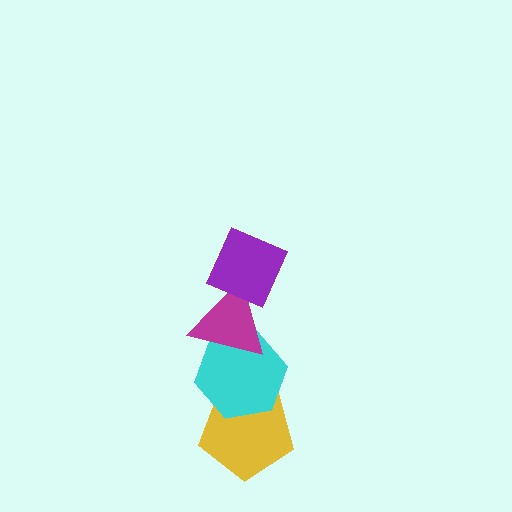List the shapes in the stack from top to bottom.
From top to bottom: the purple diamond, the magenta triangle, the cyan hexagon, the yellow pentagon.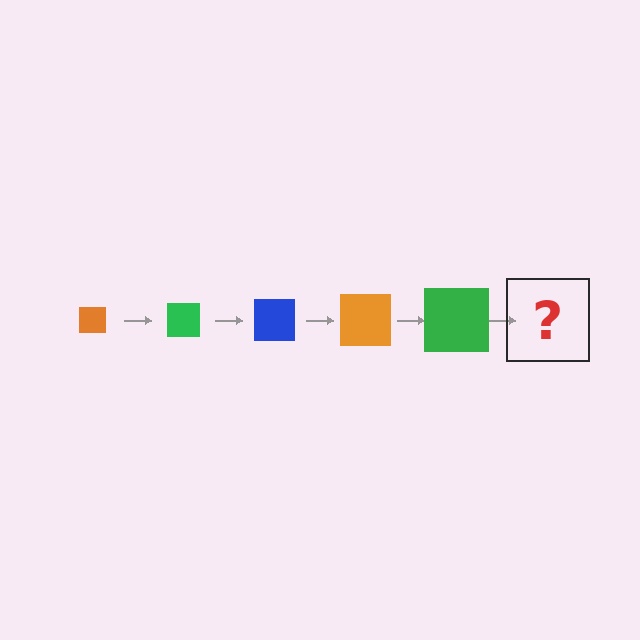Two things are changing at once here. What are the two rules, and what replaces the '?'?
The two rules are that the square grows larger each step and the color cycles through orange, green, and blue. The '?' should be a blue square, larger than the previous one.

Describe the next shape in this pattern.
It should be a blue square, larger than the previous one.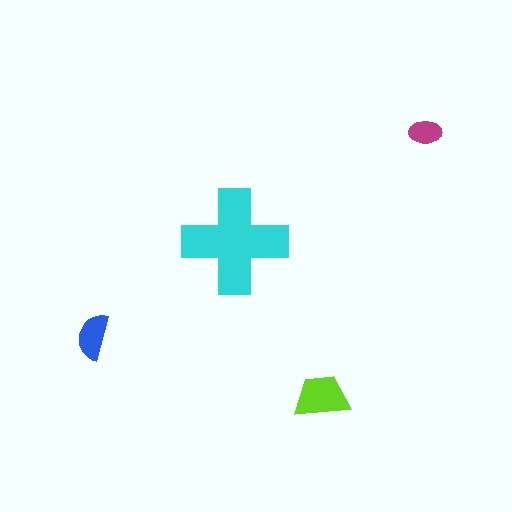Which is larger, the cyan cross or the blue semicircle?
The cyan cross.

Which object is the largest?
The cyan cross.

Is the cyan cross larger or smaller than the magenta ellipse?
Larger.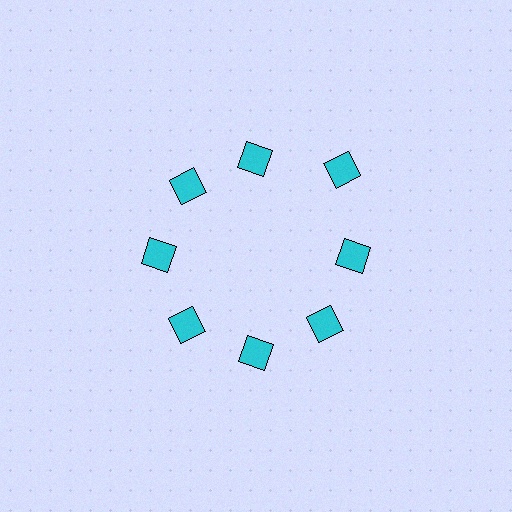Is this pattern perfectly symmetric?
No. The 8 cyan squares are arranged in a ring, but one element near the 2 o'clock position is pushed outward from the center, breaking the 8-fold rotational symmetry.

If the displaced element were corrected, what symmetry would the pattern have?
It would have 8-fold rotational symmetry — the pattern would map onto itself every 45 degrees.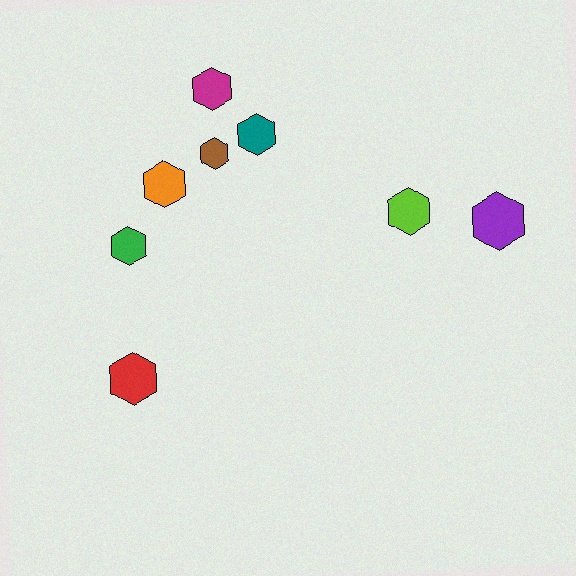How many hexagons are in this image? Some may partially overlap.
There are 8 hexagons.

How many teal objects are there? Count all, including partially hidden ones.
There is 1 teal object.